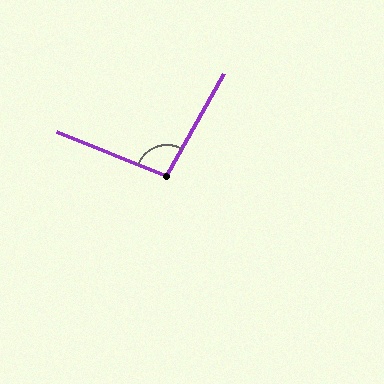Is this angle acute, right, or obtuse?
It is obtuse.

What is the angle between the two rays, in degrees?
Approximately 97 degrees.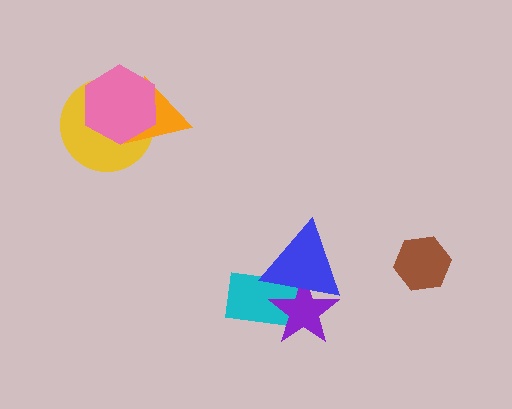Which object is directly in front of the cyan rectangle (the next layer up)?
The purple star is directly in front of the cyan rectangle.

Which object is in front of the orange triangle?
The pink hexagon is in front of the orange triangle.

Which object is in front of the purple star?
The blue triangle is in front of the purple star.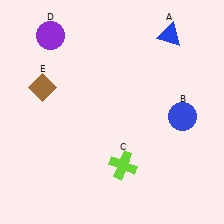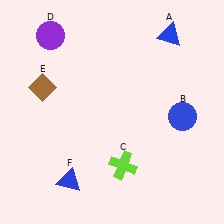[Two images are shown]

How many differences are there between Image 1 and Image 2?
There is 1 difference between the two images.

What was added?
A blue triangle (F) was added in Image 2.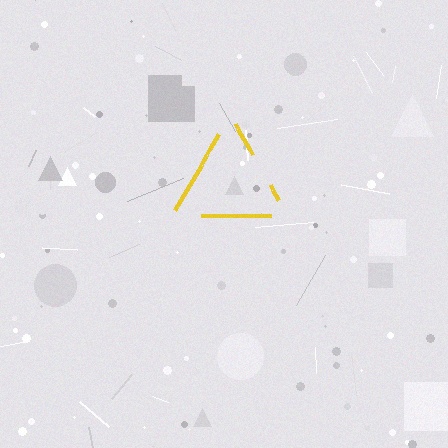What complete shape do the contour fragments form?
The contour fragments form a triangle.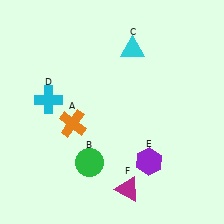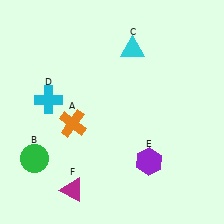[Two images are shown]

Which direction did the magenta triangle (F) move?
The magenta triangle (F) moved left.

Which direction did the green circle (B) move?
The green circle (B) moved left.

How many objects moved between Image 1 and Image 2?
2 objects moved between the two images.